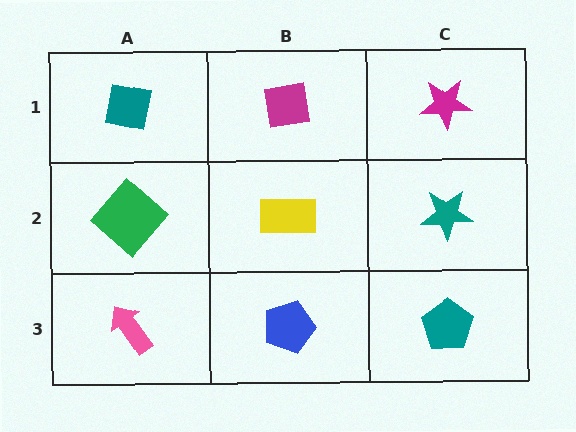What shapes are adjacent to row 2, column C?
A magenta star (row 1, column C), a teal pentagon (row 3, column C), a yellow rectangle (row 2, column B).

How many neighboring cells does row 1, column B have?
3.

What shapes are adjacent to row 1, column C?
A teal star (row 2, column C), a magenta square (row 1, column B).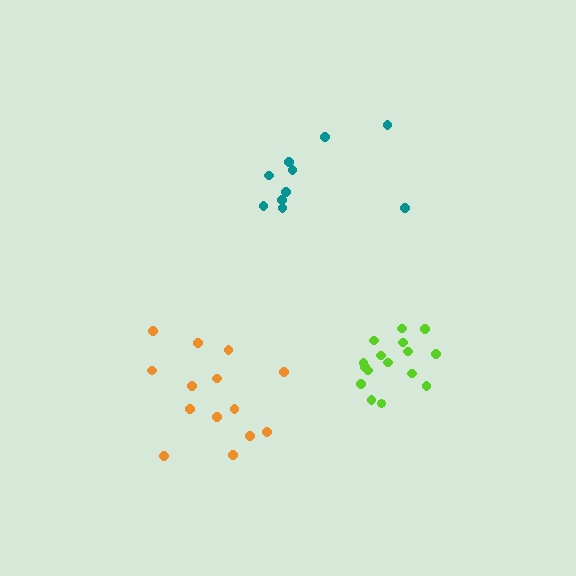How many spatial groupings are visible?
There are 3 spatial groupings.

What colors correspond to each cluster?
The clusters are colored: teal, orange, lime.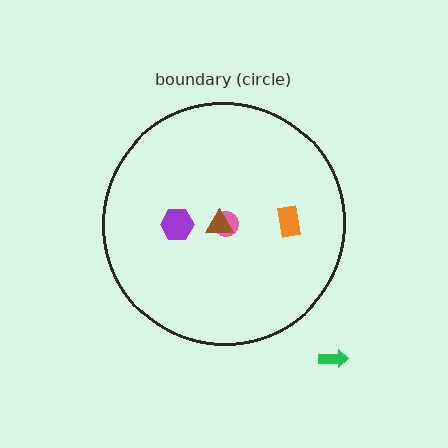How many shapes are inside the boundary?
4 inside, 1 outside.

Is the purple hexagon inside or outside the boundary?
Inside.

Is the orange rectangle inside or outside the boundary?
Inside.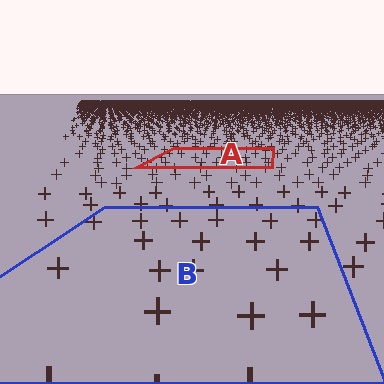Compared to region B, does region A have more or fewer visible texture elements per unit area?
Region A has more texture elements per unit area — they are packed more densely because it is farther away.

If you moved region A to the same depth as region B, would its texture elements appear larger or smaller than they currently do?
They would appear larger. At a closer depth, the same texture elements are projected at a bigger on-screen size.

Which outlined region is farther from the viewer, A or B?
Region A is farther from the viewer — the texture elements inside it appear smaller and more densely packed.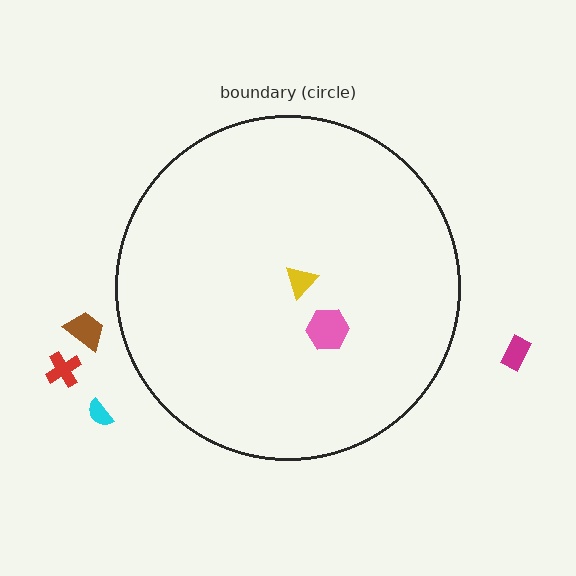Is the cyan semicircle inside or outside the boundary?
Outside.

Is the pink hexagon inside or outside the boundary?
Inside.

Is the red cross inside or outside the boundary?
Outside.